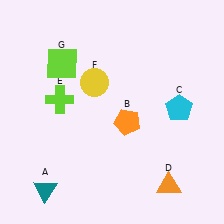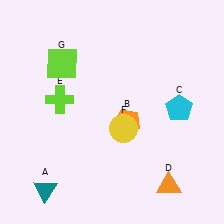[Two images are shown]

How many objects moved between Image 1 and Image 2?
1 object moved between the two images.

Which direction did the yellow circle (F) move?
The yellow circle (F) moved down.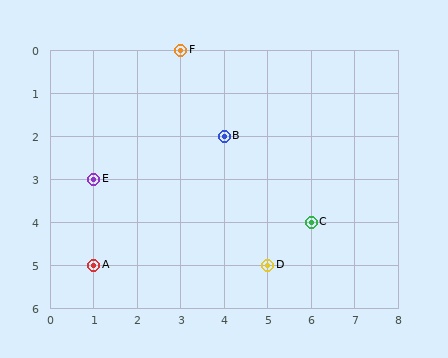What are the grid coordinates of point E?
Point E is at grid coordinates (1, 3).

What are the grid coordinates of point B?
Point B is at grid coordinates (4, 2).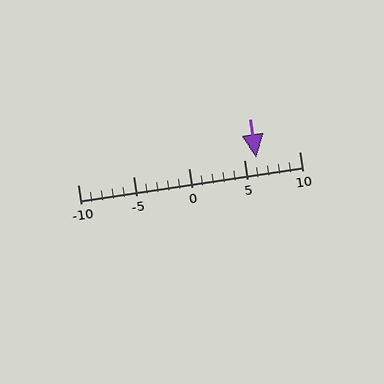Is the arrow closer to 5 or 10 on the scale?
The arrow is closer to 5.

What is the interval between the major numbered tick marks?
The major tick marks are spaced 5 units apart.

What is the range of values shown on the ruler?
The ruler shows values from -10 to 10.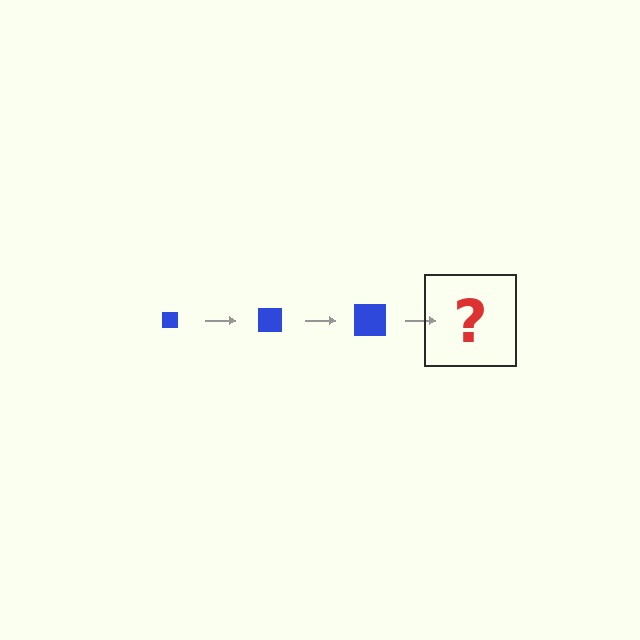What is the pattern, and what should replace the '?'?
The pattern is that the square gets progressively larger each step. The '?' should be a blue square, larger than the previous one.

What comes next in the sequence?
The next element should be a blue square, larger than the previous one.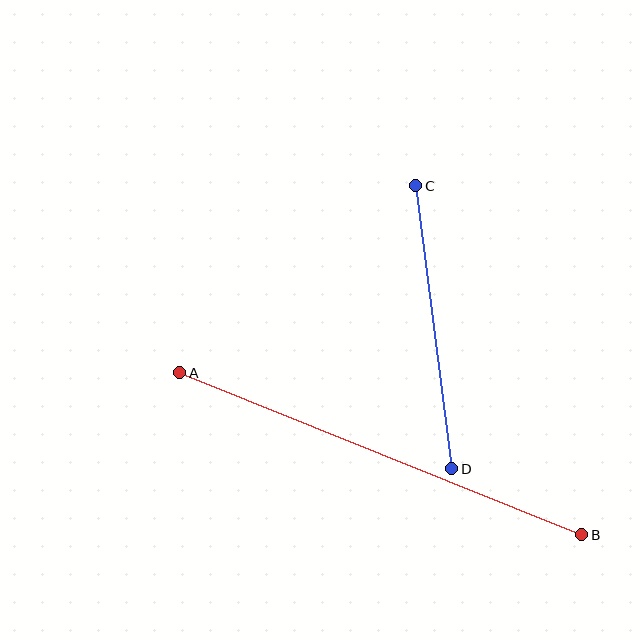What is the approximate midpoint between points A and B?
The midpoint is at approximately (381, 454) pixels.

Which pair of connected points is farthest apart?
Points A and B are farthest apart.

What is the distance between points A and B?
The distance is approximately 433 pixels.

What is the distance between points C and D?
The distance is approximately 286 pixels.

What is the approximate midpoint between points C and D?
The midpoint is at approximately (434, 327) pixels.